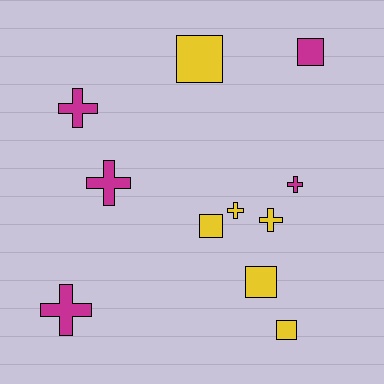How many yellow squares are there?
There are 4 yellow squares.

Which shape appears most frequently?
Cross, with 6 objects.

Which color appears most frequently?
Yellow, with 6 objects.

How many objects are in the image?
There are 11 objects.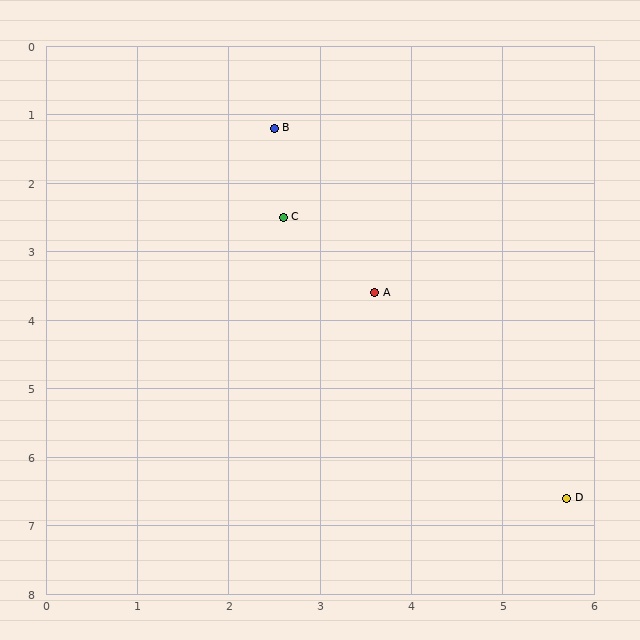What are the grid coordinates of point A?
Point A is at approximately (3.6, 3.6).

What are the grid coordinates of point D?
Point D is at approximately (5.7, 6.6).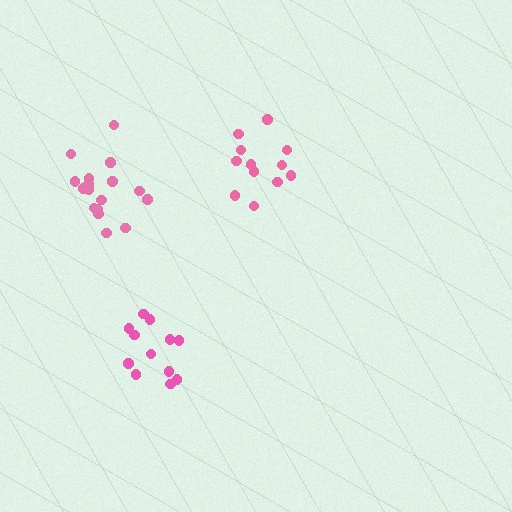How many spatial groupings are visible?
There are 3 spatial groupings.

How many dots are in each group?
Group 1: 12 dots, Group 2: 12 dots, Group 3: 17 dots (41 total).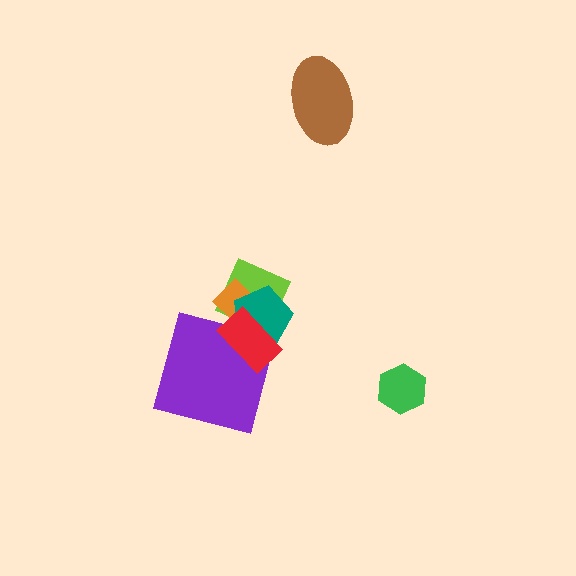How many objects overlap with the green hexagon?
0 objects overlap with the green hexagon.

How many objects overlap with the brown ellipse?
0 objects overlap with the brown ellipse.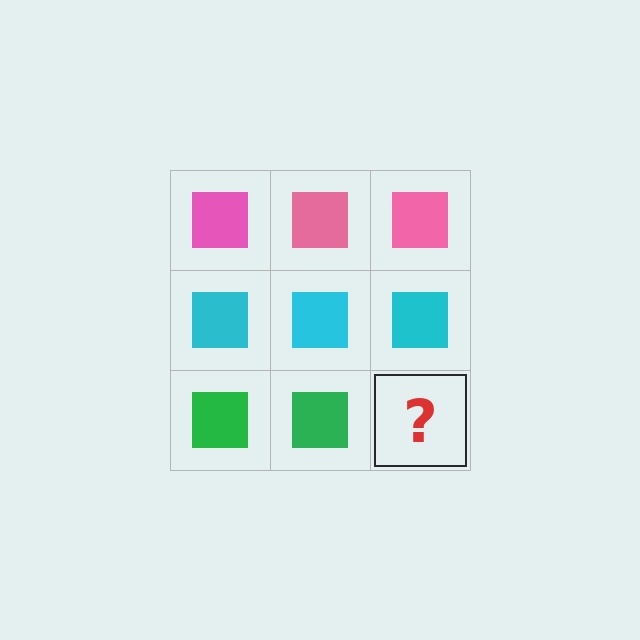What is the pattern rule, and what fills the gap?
The rule is that each row has a consistent color. The gap should be filled with a green square.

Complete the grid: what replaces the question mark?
The question mark should be replaced with a green square.